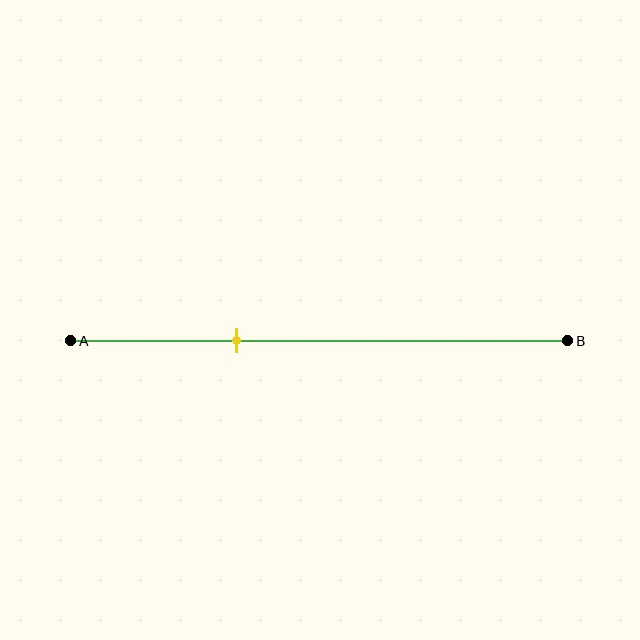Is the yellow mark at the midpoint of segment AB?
No, the mark is at about 35% from A, not at the 50% midpoint.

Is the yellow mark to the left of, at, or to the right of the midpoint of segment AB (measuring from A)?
The yellow mark is to the left of the midpoint of segment AB.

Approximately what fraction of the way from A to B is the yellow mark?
The yellow mark is approximately 35% of the way from A to B.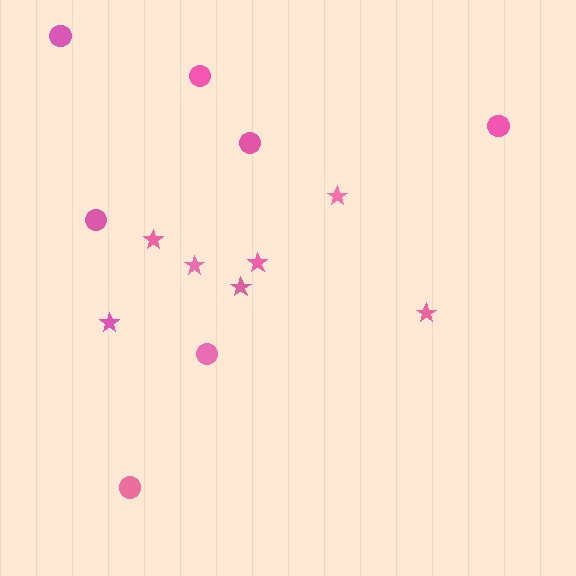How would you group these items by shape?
There are 2 groups: one group of stars (7) and one group of circles (7).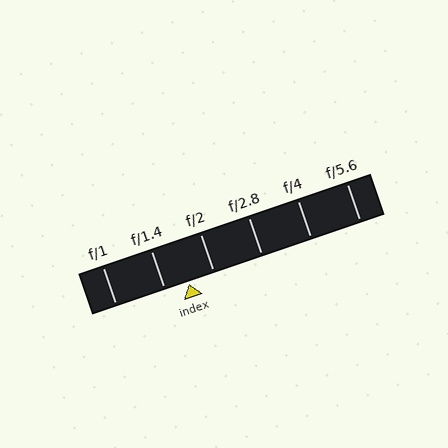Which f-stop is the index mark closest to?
The index mark is closest to f/1.4.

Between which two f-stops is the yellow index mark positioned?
The index mark is between f/1.4 and f/2.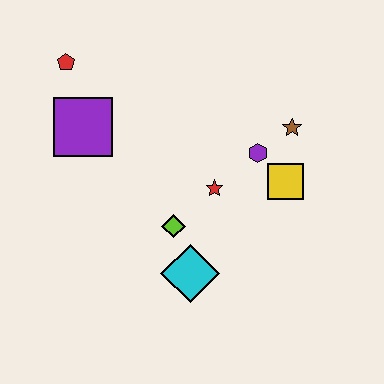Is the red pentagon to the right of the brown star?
No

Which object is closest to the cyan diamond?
The lime diamond is closest to the cyan diamond.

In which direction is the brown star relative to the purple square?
The brown star is to the right of the purple square.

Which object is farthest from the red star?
The red pentagon is farthest from the red star.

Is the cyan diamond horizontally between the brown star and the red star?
No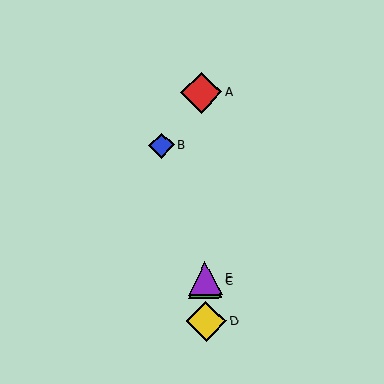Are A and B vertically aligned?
No, A is at x≈201 and B is at x≈162.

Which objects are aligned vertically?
Objects A, C, D, E are aligned vertically.